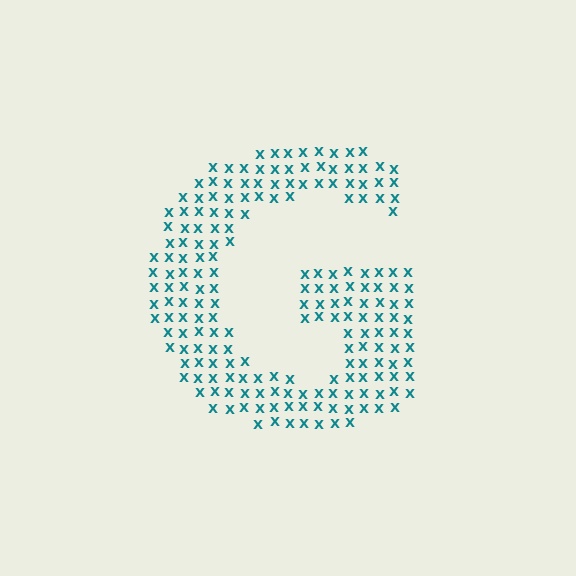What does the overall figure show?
The overall figure shows the letter G.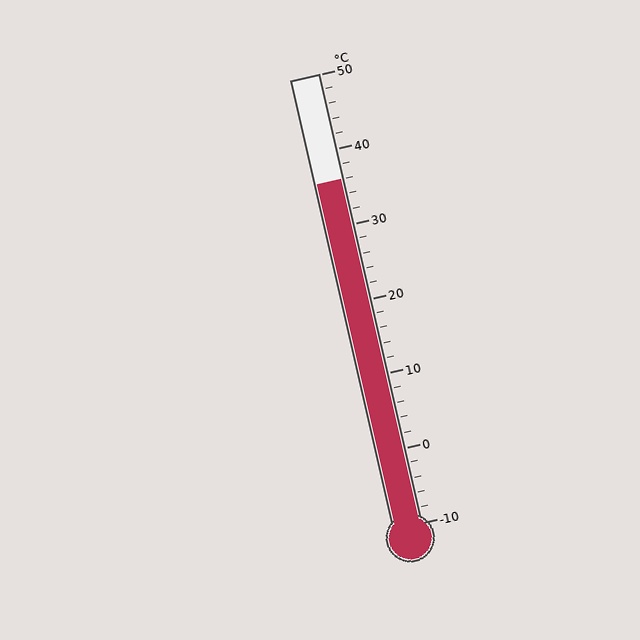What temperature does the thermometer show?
The thermometer shows approximately 36°C.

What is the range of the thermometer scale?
The thermometer scale ranges from -10°C to 50°C.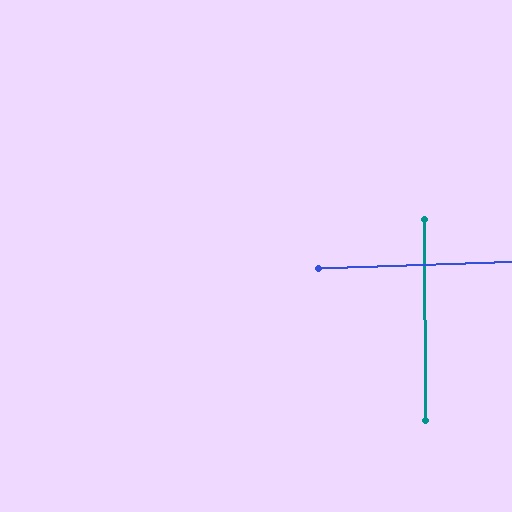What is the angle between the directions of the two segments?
Approximately 88 degrees.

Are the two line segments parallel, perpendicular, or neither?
Perpendicular — they meet at approximately 88°.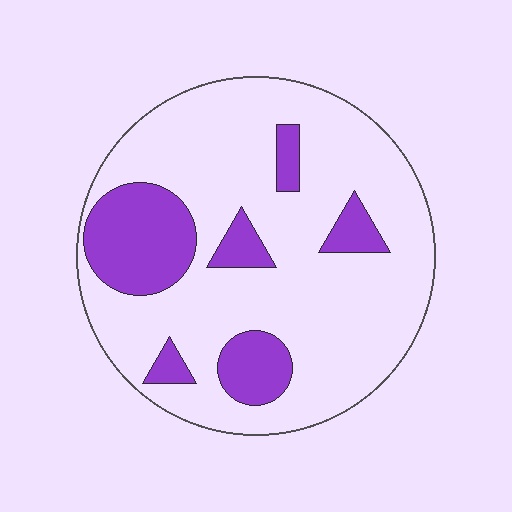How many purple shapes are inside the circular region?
6.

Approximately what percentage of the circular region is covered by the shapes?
Approximately 20%.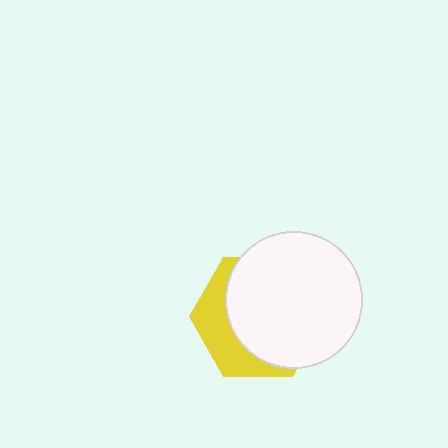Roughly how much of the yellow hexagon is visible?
A small part of it is visible (roughly 33%).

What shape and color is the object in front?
The object in front is a white circle.